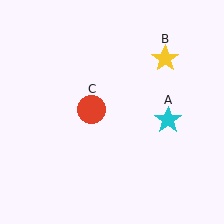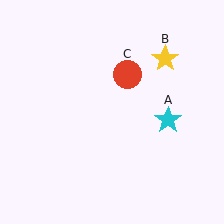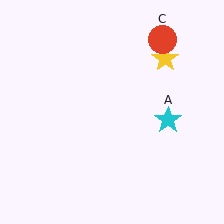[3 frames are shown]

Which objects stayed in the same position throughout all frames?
Cyan star (object A) and yellow star (object B) remained stationary.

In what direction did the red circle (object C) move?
The red circle (object C) moved up and to the right.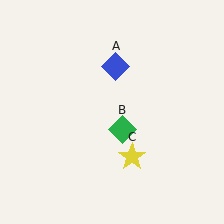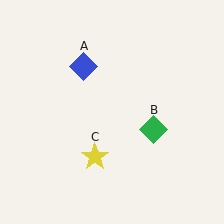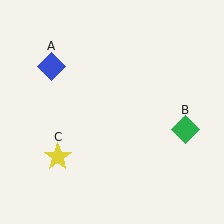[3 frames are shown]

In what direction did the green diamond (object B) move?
The green diamond (object B) moved right.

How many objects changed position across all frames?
3 objects changed position: blue diamond (object A), green diamond (object B), yellow star (object C).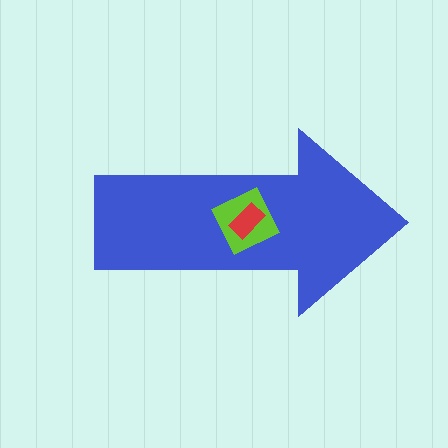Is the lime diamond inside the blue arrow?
Yes.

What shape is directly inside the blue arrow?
The lime diamond.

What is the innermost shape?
The red rectangle.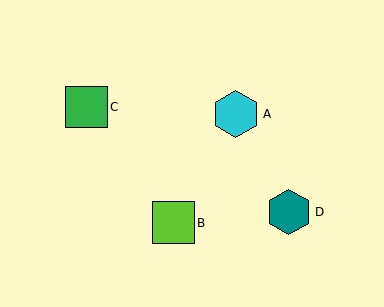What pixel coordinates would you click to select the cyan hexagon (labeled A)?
Click at (236, 114) to select the cyan hexagon A.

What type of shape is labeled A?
Shape A is a cyan hexagon.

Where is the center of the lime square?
The center of the lime square is at (173, 223).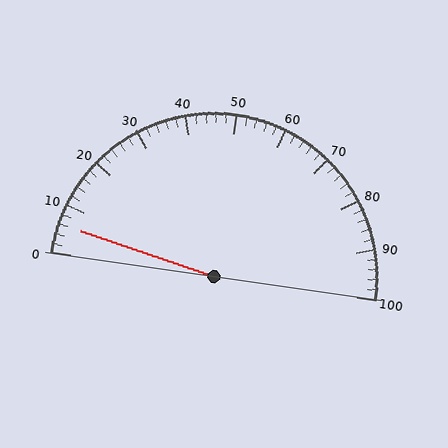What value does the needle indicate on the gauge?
The needle indicates approximately 6.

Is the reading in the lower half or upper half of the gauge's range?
The reading is in the lower half of the range (0 to 100).